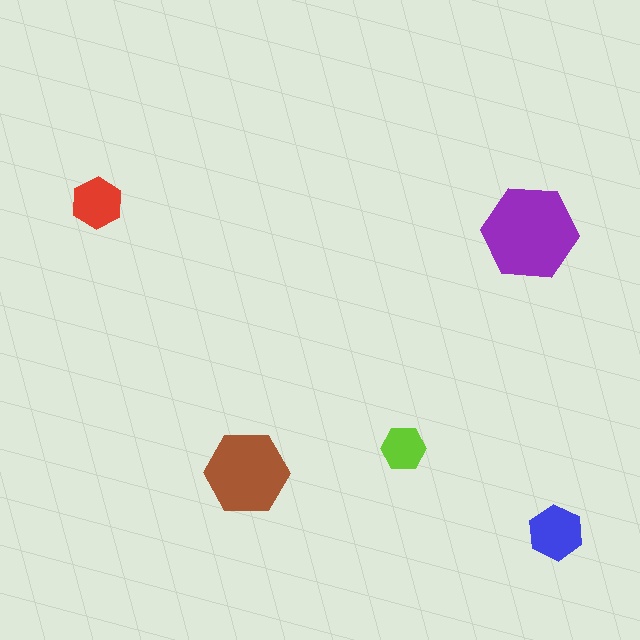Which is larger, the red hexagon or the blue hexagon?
The blue one.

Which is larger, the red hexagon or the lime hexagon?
The red one.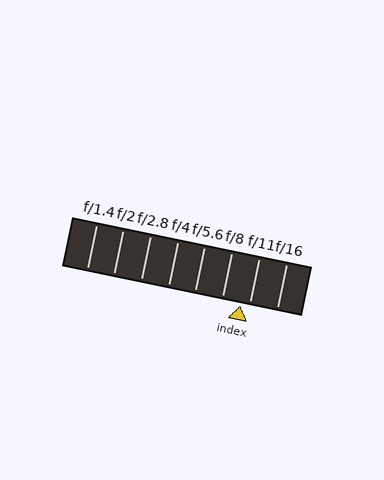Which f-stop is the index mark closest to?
The index mark is closest to f/11.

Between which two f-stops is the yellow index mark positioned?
The index mark is between f/8 and f/11.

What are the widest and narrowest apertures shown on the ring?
The widest aperture shown is f/1.4 and the narrowest is f/16.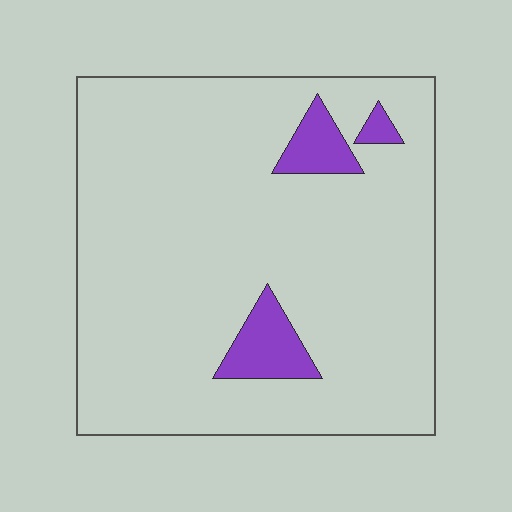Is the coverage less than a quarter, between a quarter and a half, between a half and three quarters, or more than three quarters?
Less than a quarter.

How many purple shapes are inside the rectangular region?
3.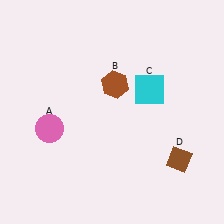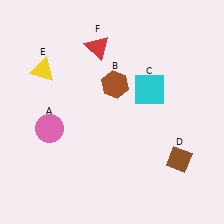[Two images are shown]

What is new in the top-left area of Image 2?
A red triangle (F) was added in the top-left area of Image 2.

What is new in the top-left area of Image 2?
A yellow triangle (E) was added in the top-left area of Image 2.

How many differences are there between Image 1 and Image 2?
There are 2 differences between the two images.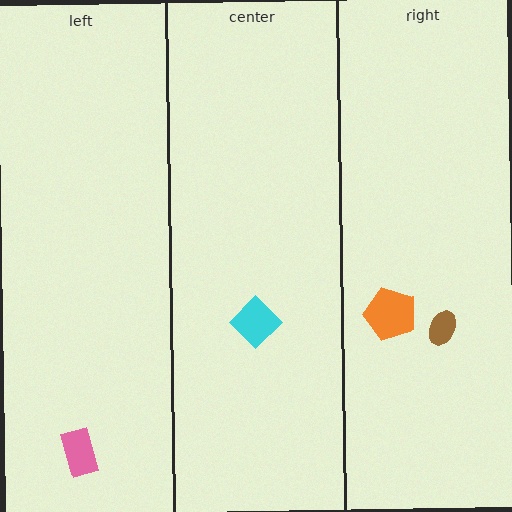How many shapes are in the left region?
1.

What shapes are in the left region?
The pink rectangle.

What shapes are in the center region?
The cyan diamond.